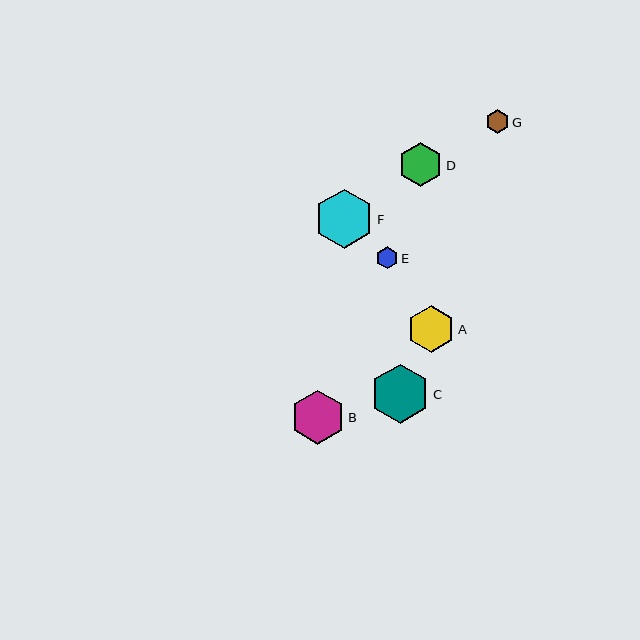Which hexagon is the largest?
Hexagon C is the largest with a size of approximately 59 pixels.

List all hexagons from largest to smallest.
From largest to smallest: C, F, B, A, D, G, E.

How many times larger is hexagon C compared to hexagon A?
Hexagon C is approximately 1.3 times the size of hexagon A.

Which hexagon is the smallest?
Hexagon E is the smallest with a size of approximately 22 pixels.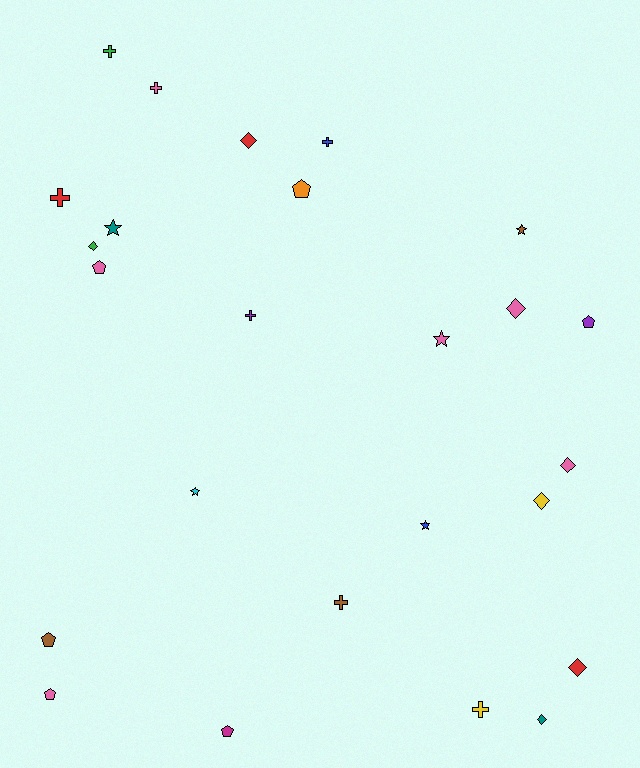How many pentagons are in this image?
There are 6 pentagons.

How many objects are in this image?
There are 25 objects.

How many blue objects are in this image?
There are 2 blue objects.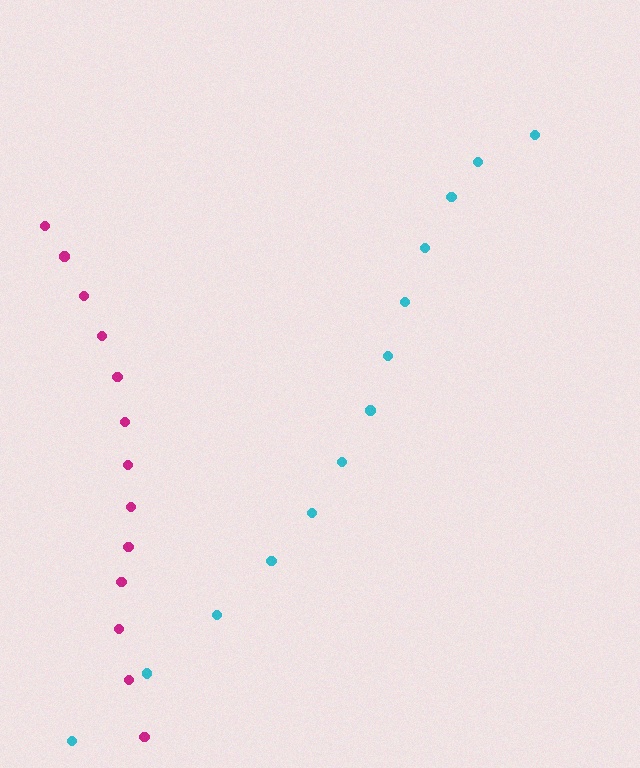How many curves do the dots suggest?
There are 2 distinct paths.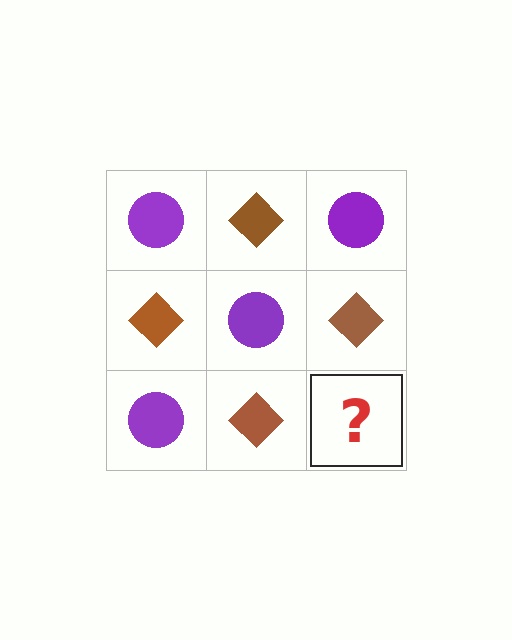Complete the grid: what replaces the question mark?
The question mark should be replaced with a purple circle.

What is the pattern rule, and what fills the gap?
The rule is that it alternates purple circle and brown diamond in a checkerboard pattern. The gap should be filled with a purple circle.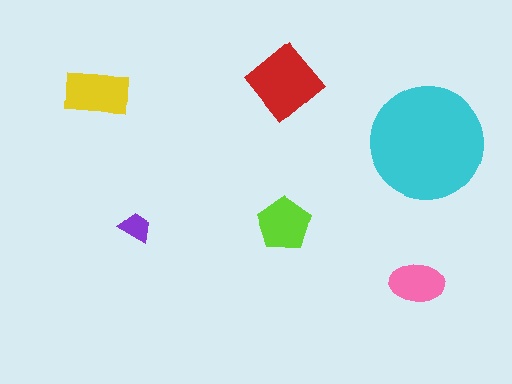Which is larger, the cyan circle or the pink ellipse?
The cyan circle.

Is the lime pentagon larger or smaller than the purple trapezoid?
Larger.